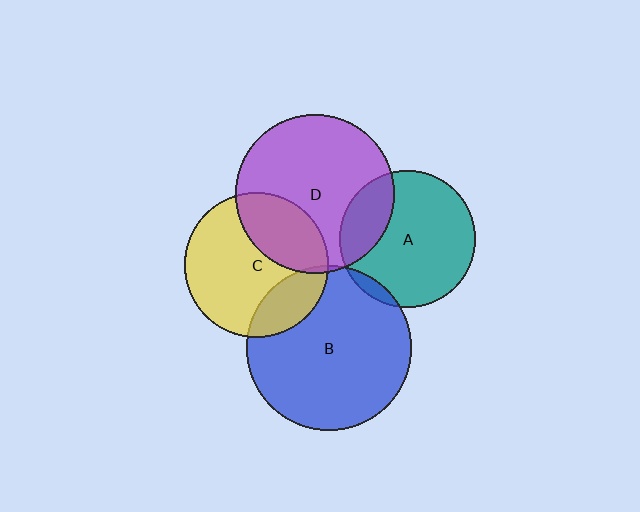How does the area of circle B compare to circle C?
Approximately 1.3 times.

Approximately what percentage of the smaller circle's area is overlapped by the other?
Approximately 20%.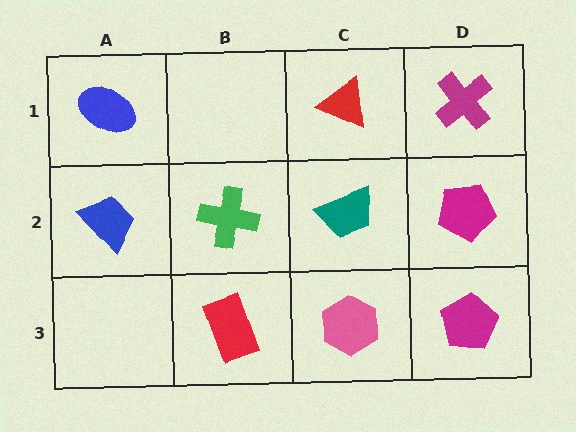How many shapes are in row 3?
3 shapes.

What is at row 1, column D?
A magenta cross.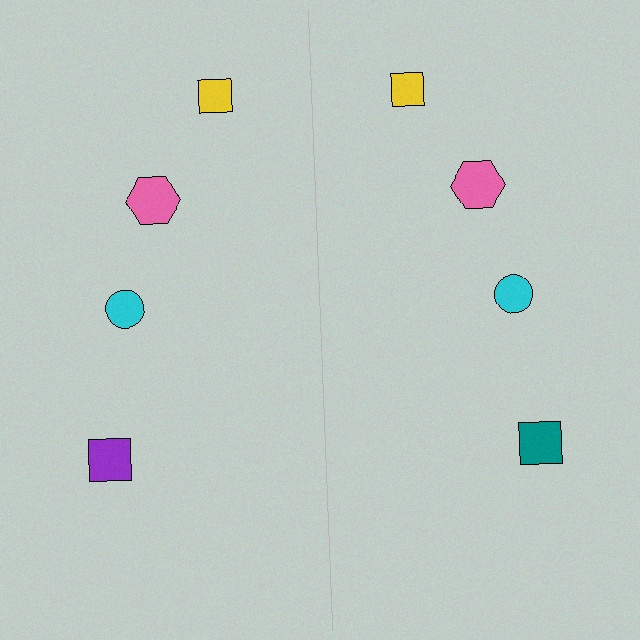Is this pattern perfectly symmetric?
No, the pattern is not perfectly symmetric. The teal square on the right side breaks the symmetry — its mirror counterpart is purple.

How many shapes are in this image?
There are 8 shapes in this image.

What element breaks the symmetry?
The teal square on the right side breaks the symmetry — its mirror counterpart is purple.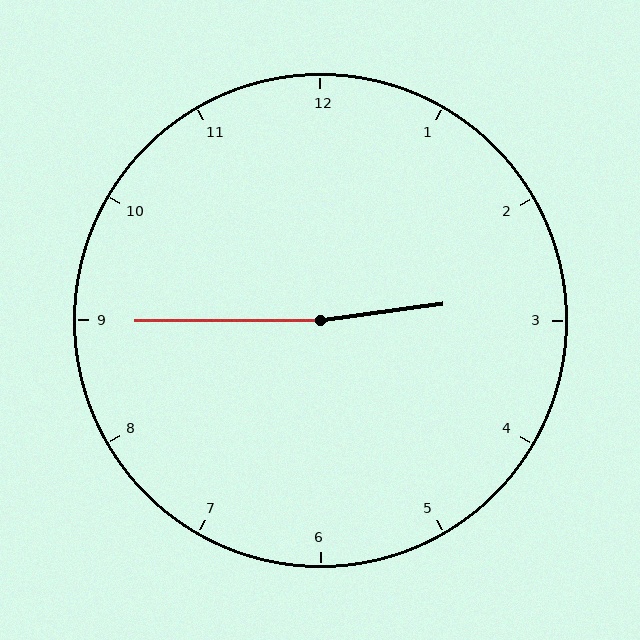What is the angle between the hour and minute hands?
Approximately 172 degrees.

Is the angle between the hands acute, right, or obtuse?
It is obtuse.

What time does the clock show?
2:45.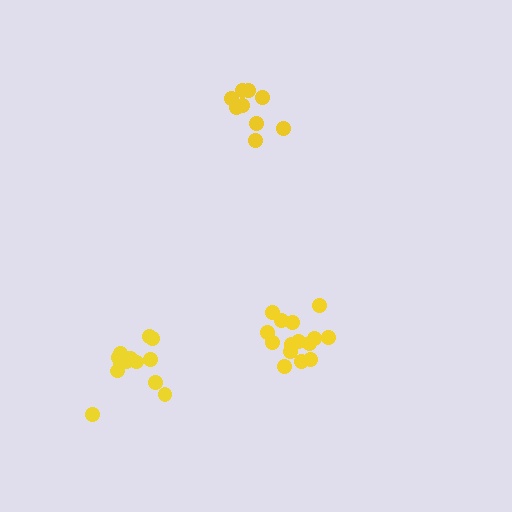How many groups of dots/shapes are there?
There are 3 groups.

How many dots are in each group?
Group 1: 13 dots, Group 2: 15 dots, Group 3: 9 dots (37 total).